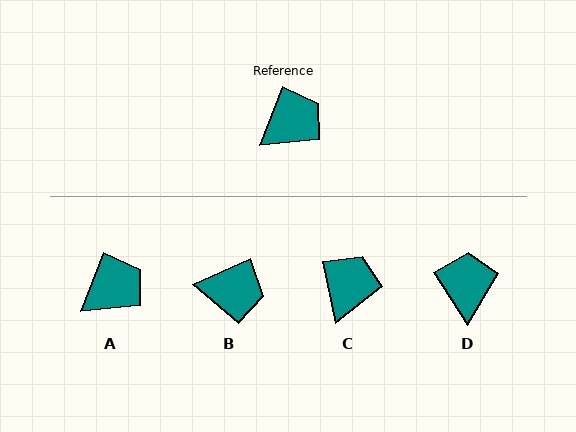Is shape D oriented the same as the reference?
No, it is off by about 54 degrees.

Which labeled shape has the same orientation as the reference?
A.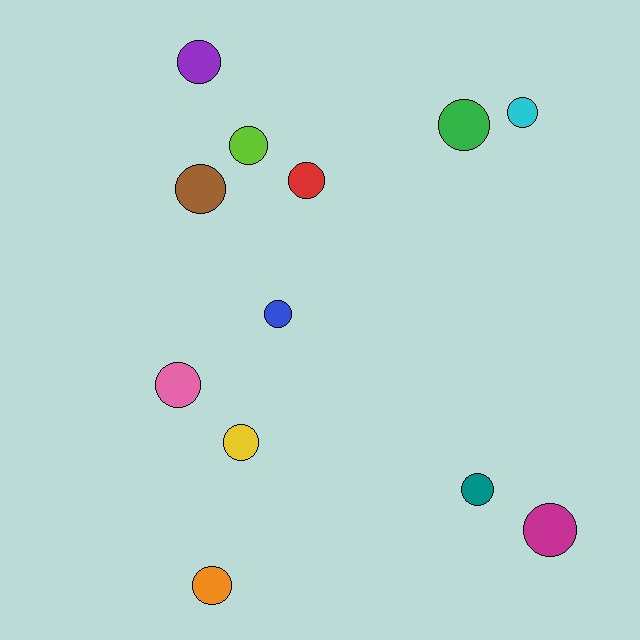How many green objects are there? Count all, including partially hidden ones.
There is 1 green object.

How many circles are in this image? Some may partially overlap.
There are 12 circles.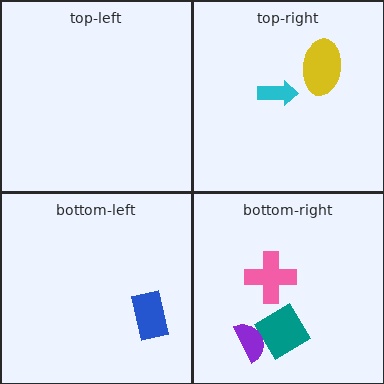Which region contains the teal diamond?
The bottom-right region.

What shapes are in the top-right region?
The cyan arrow, the yellow ellipse.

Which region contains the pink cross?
The bottom-right region.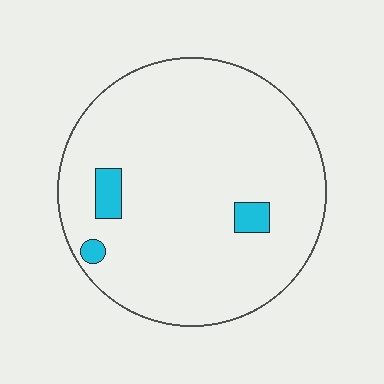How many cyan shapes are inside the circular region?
3.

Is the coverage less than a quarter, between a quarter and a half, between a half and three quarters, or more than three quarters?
Less than a quarter.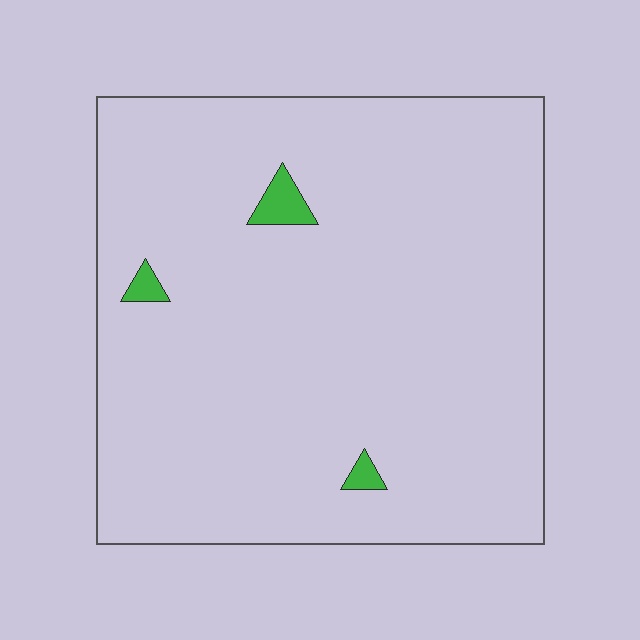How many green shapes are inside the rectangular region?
3.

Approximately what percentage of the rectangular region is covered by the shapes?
Approximately 0%.